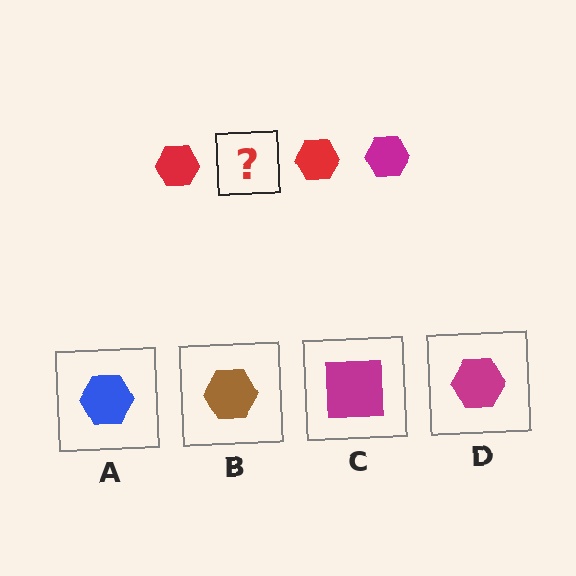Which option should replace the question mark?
Option D.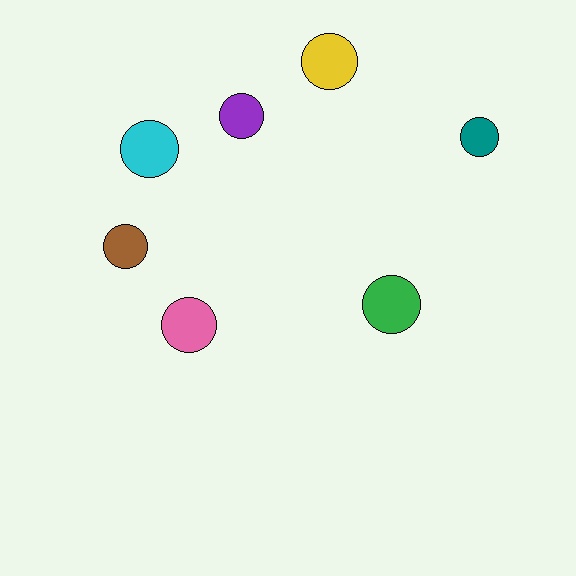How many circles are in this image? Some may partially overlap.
There are 7 circles.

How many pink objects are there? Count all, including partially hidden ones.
There is 1 pink object.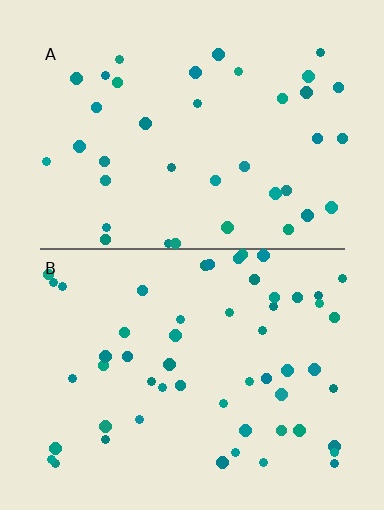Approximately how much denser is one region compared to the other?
Approximately 1.4× — region B over region A.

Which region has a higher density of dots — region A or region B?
B (the bottom).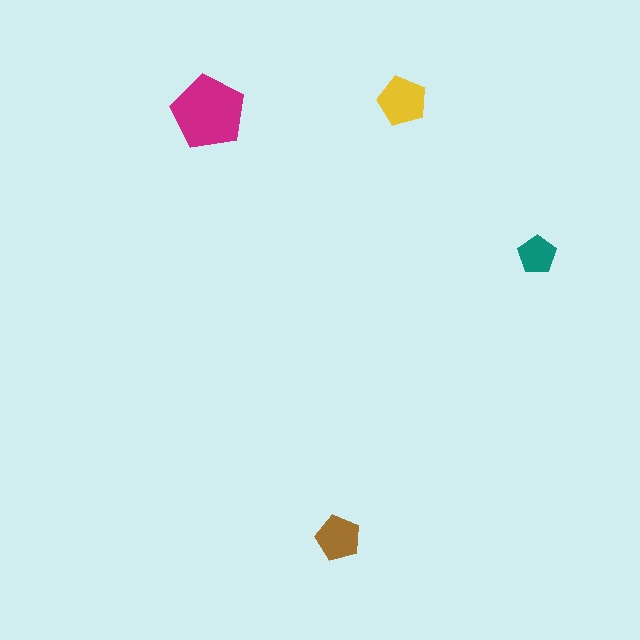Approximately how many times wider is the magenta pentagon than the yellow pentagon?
About 1.5 times wider.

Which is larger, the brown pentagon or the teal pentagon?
The brown one.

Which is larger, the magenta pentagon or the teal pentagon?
The magenta one.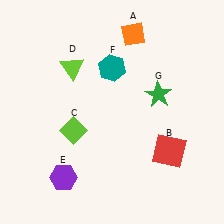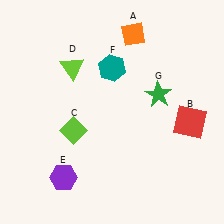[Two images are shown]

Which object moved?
The red square (B) moved up.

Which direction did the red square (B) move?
The red square (B) moved up.